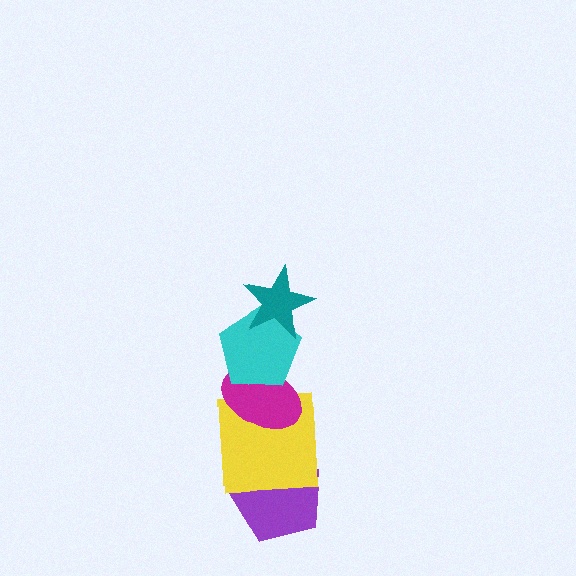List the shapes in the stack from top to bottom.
From top to bottom: the teal star, the cyan pentagon, the magenta ellipse, the yellow square, the purple pentagon.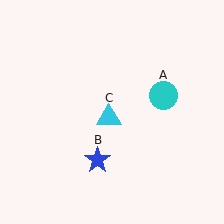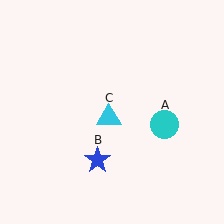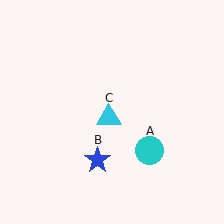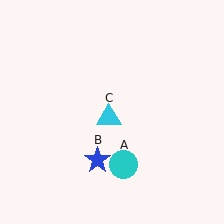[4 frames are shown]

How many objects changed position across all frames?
1 object changed position: cyan circle (object A).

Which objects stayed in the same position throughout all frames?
Blue star (object B) and cyan triangle (object C) remained stationary.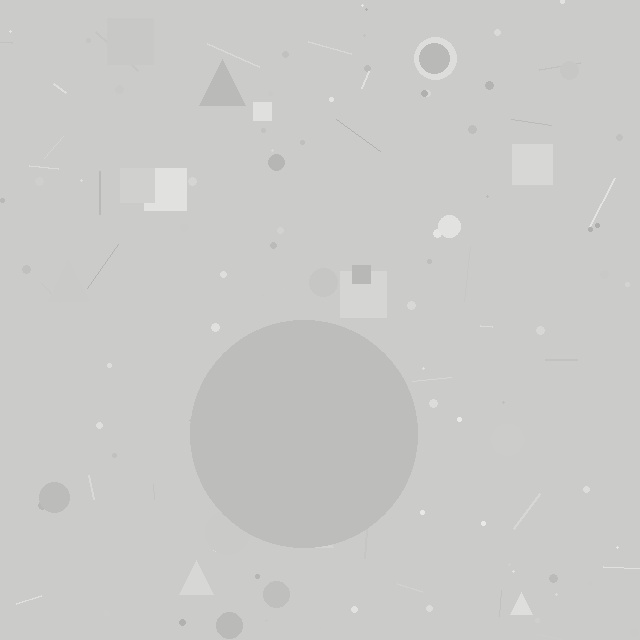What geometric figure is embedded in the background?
A circle is embedded in the background.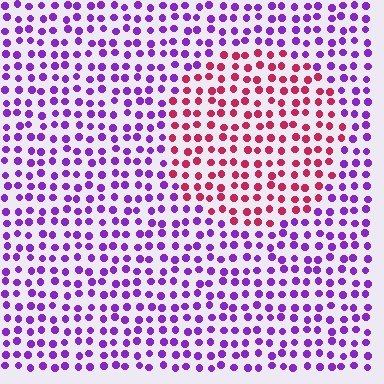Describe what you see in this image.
The image is filled with small purple elements in a uniform arrangement. A circle-shaped region is visible where the elements are tinted to a slightly different hue, forming a subtle color boundary.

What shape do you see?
I see a circle.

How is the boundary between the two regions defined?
The boundary is defined purely by a slight shift in hue (about 63 degrees). Spacing, size, and orientation are identical on both sides.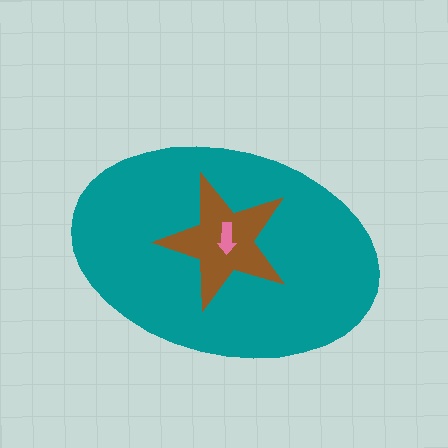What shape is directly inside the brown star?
The pink arrow.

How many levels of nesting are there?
3.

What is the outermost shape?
The teal ellipse.